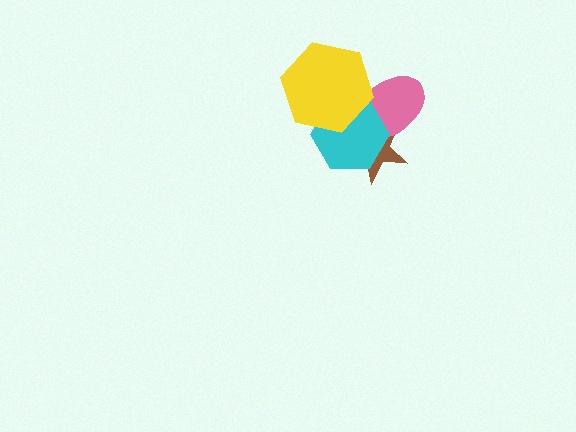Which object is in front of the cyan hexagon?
The yellow hexagon is in front of the cyan hexagon.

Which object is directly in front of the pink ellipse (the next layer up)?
The cyan hexagon is directly in front of the pink ellipse.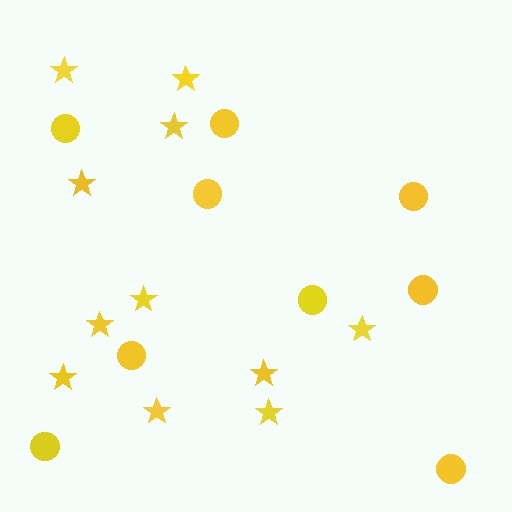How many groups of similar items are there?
There are 2 groups: one group of stars (11) and one group of circles (9).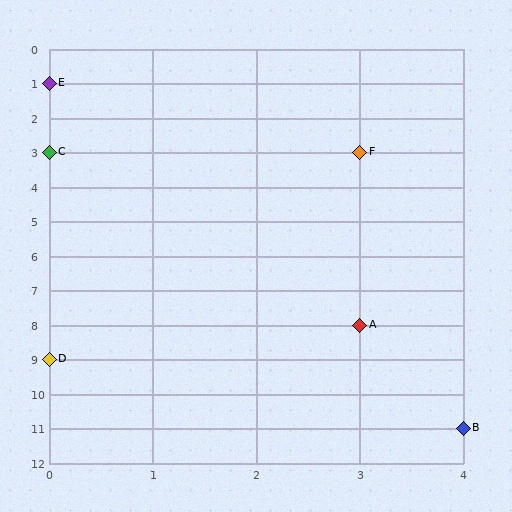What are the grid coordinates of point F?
Point F is at grid coordinates (3, 3).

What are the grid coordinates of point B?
Point B is at grid coordinates (4, 11).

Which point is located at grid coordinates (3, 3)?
Point F is at (3, 3).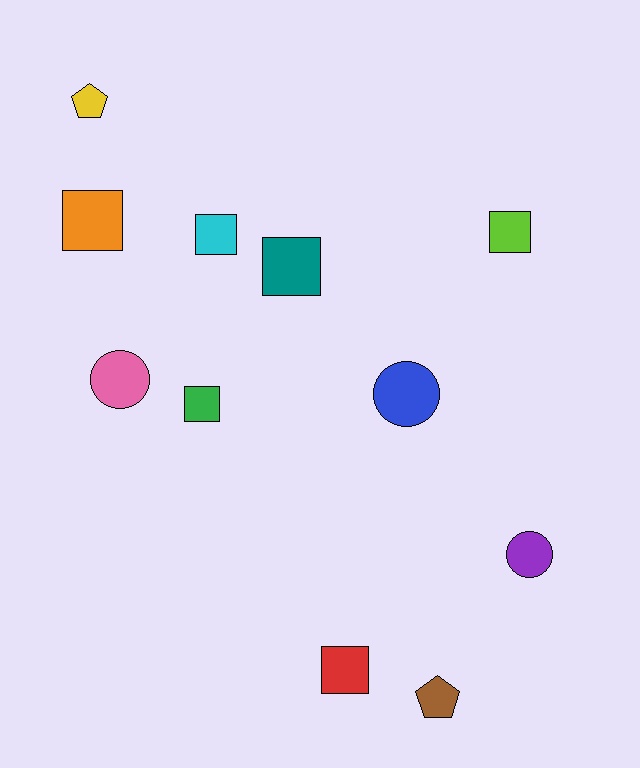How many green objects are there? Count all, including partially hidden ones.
There is 1 green object.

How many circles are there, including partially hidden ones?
There are 3 circles.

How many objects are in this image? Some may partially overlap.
There are 11 objects.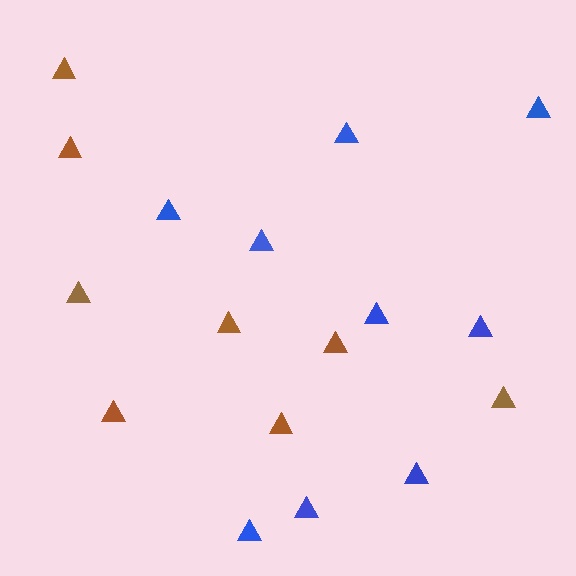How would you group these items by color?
There are 2 groups: one group of blue triangles (9) and one group of brown triangles (8).